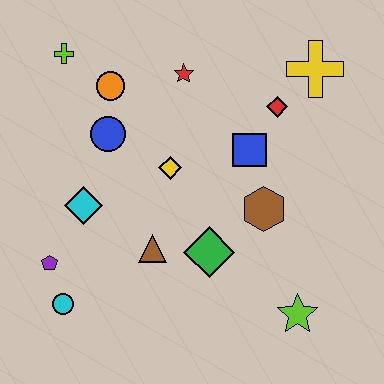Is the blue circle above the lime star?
Yes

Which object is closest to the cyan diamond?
The purple pentagon is closest to the cyan diamond.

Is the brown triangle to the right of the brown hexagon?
No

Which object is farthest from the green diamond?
The lime cross is farthest from the green diamond.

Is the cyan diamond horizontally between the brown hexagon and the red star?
No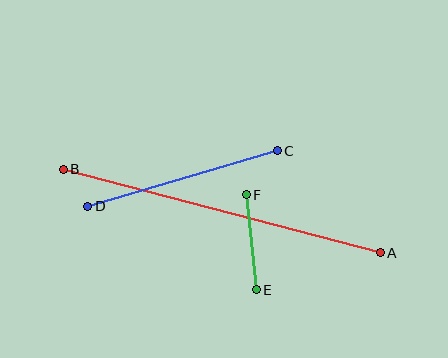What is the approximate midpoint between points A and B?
The midpoint is at approximately (222, 211) pixels.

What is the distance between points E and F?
The distance is approximately 96 pixels.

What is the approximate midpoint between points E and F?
The midpoint is at approximately (251, 242) pixels.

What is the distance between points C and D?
The distance is approximately 198 pixels.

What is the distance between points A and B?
The distance is approximately 328 pixels.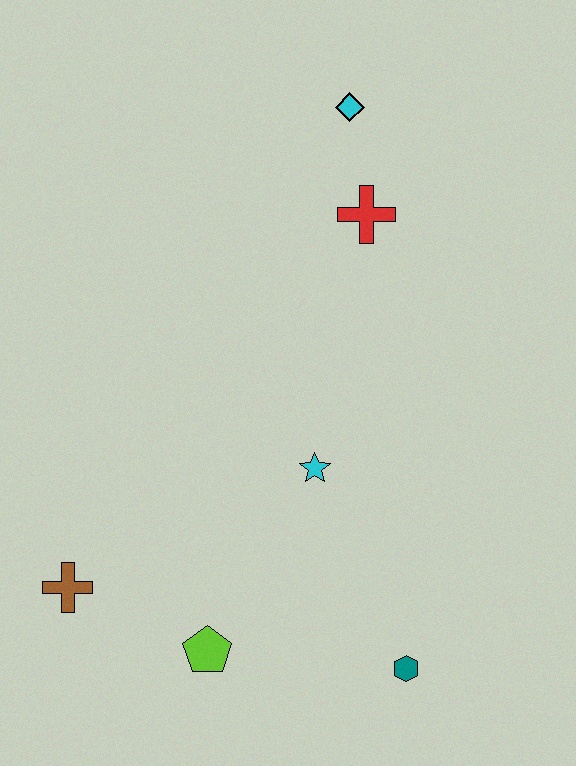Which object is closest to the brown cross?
The lime pentagon is closest to the brown cross.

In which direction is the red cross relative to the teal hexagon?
The red cross is above the teal hexagon.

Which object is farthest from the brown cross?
The cyan diamond is farthest from the brown cross.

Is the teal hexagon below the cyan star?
Yes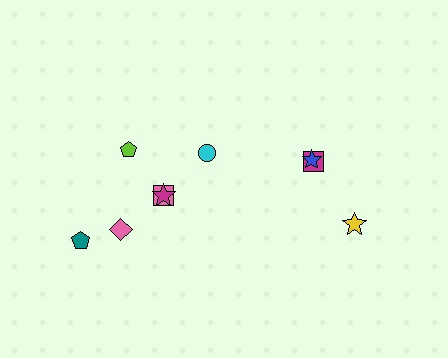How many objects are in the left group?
There are 6 objects.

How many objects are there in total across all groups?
There are 9 objects.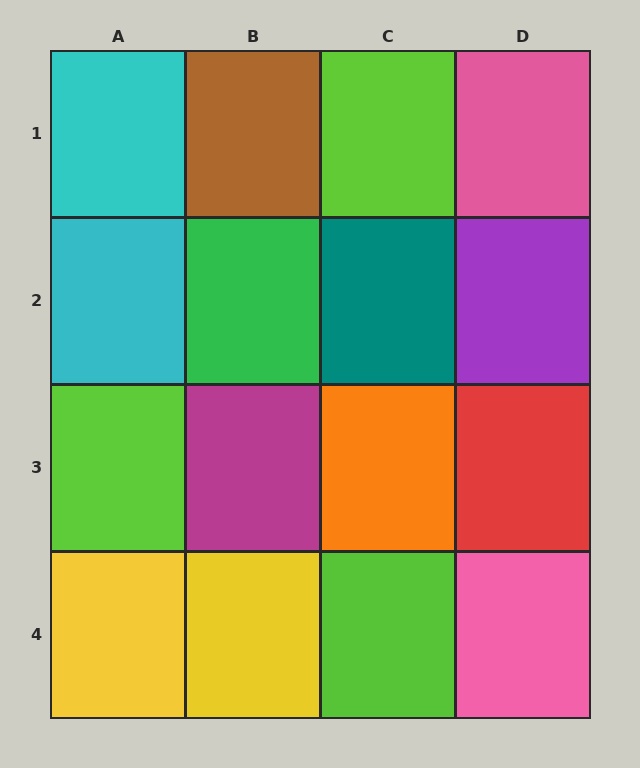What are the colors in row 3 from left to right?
Lime, magenta, orange, red.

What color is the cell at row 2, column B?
Green.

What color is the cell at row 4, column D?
Pink.